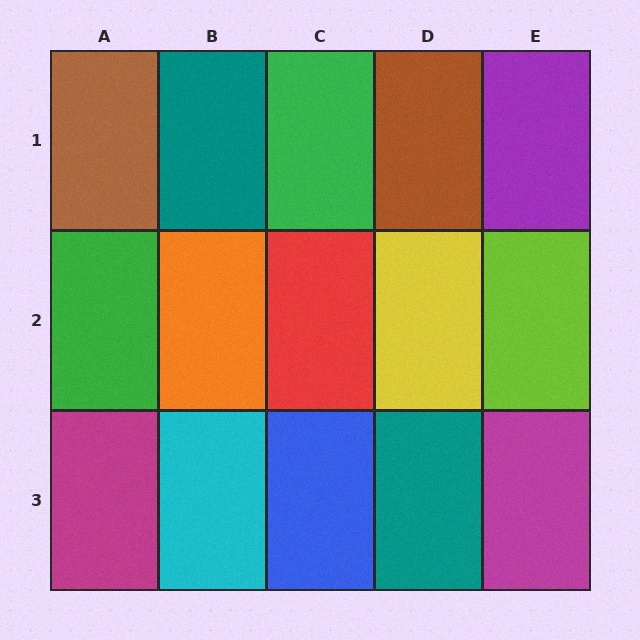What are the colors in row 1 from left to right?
Brown, teal, green, brown, purple.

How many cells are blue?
1 cell is blue.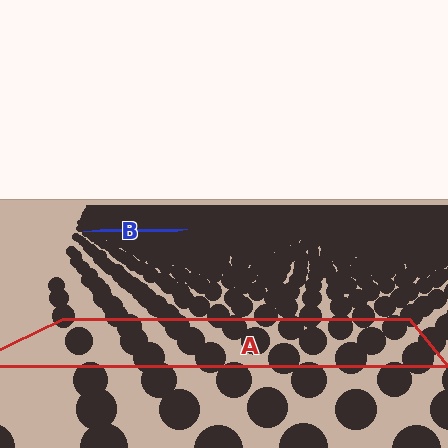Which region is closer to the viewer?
Region A is closer. The texture elements there are larger and more spread out.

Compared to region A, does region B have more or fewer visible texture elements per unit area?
Region B has more texture elements per unit area — they are packed more densely because it is farther away.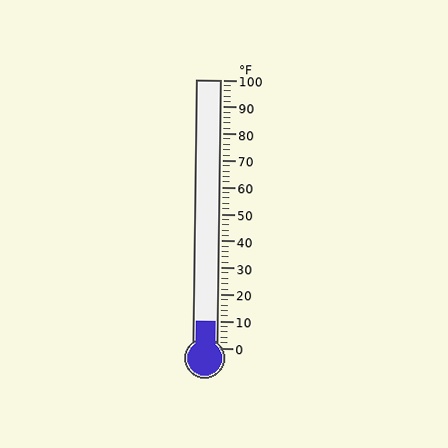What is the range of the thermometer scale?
The thermometer scale ranges from 0°F to 100°F.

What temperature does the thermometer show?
The thermometer shows approximately 10°F.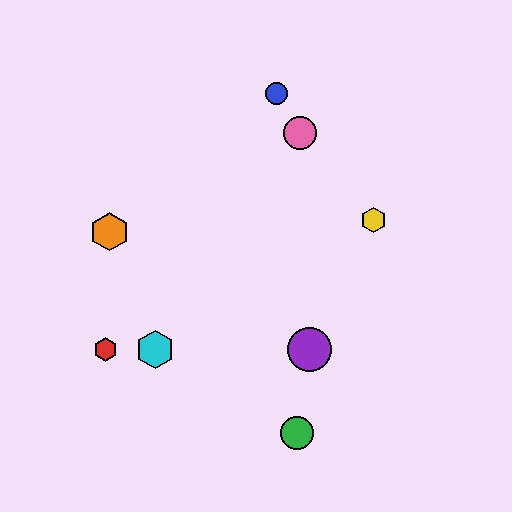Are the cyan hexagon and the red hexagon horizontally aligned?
Yes, both are at y≈350.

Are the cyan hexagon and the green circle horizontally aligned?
No, the cyan hexagon is at y≈350 and the green circle is at y≈433.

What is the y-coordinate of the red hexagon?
The red hexagon is at y≈350.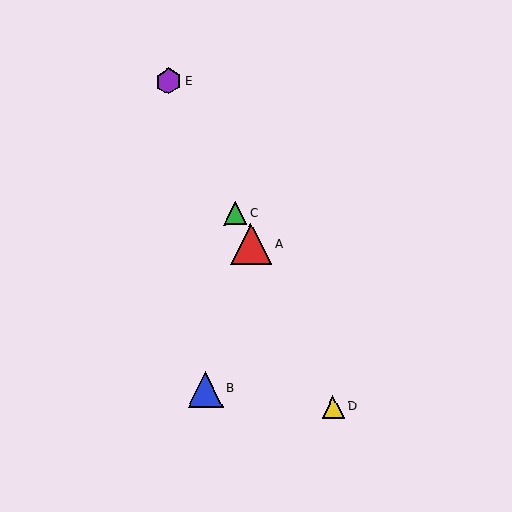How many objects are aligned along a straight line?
4 objects (A, C, D, E) are aligned along a straight line.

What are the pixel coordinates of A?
Object A is at (251, 244).